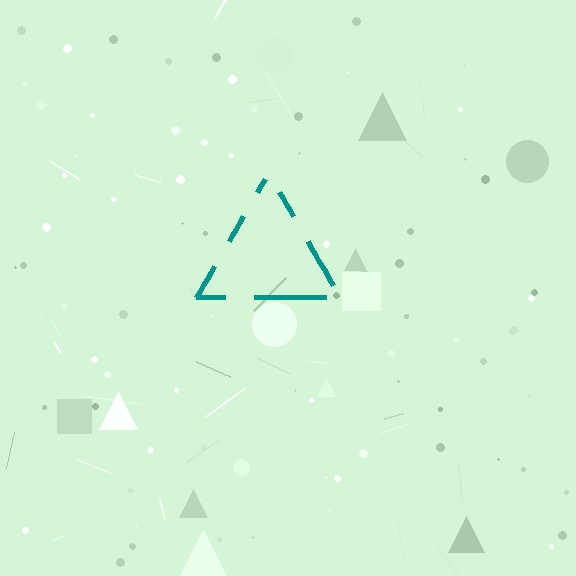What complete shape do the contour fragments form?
The contour fragments form a triangle.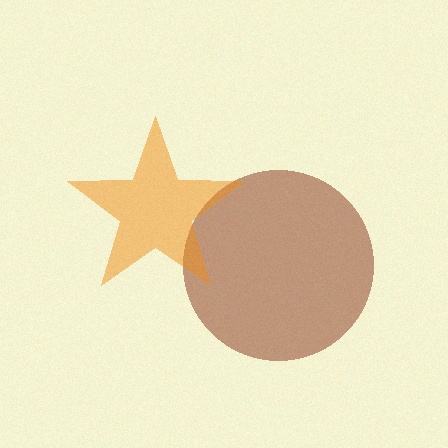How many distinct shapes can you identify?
There are 2 distinct shapes: a brown circle, an orange star.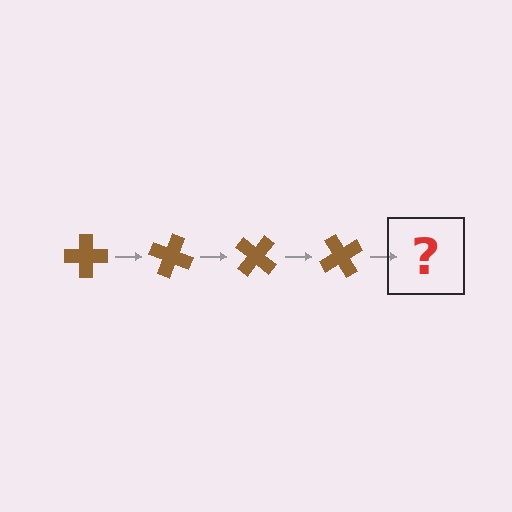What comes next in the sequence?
The next element should be a brown cross rotated 80 degrees.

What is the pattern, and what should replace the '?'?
The pattern is that the cross rotates 20 degrees each step. The '?' should be a brown cross rotated 80 degrees.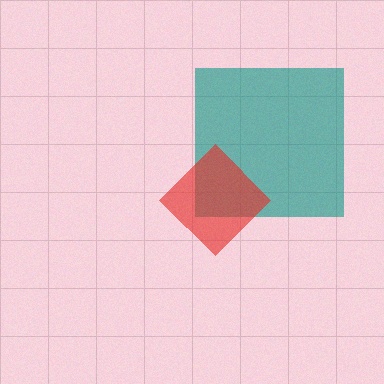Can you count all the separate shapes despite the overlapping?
Yes, there are 2 separate shapes.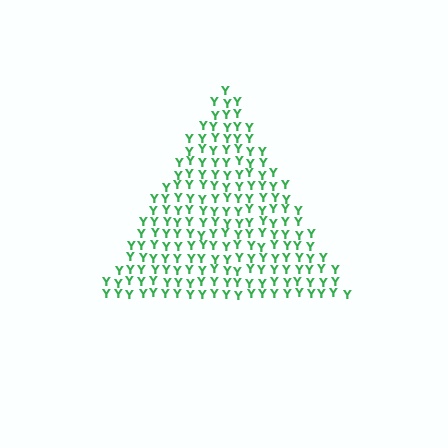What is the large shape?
The large shape is a triangle.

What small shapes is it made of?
It is made of small letter Y's.